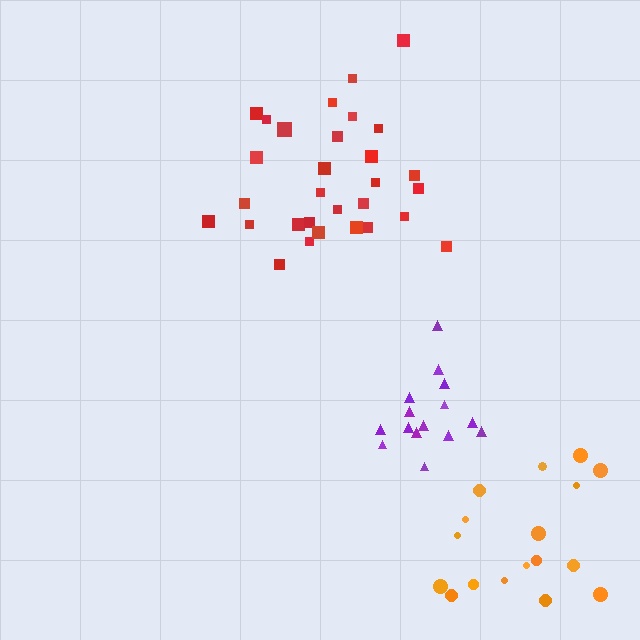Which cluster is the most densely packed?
Red.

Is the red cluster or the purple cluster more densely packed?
Red.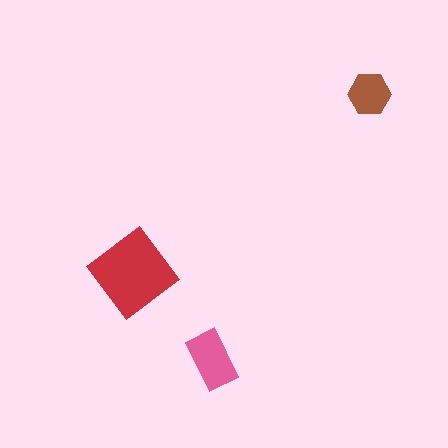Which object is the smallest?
The brown hexagon.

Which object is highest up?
The brown hexagon is topmost.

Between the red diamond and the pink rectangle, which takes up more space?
The red diamond.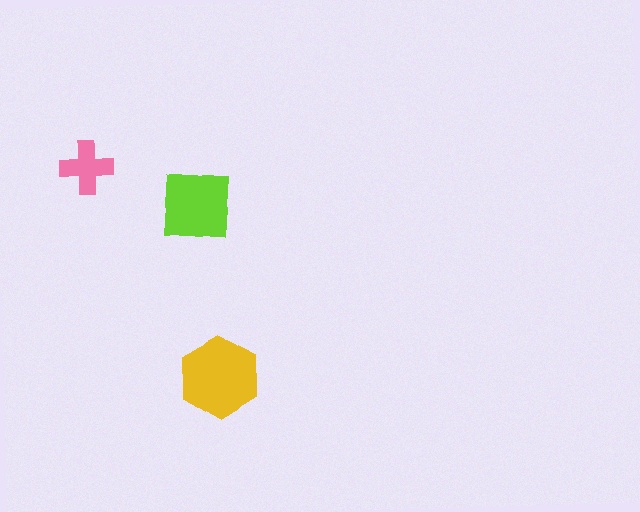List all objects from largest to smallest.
The yellow hexagon, the lime square, the pink cross.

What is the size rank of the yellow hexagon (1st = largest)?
1st.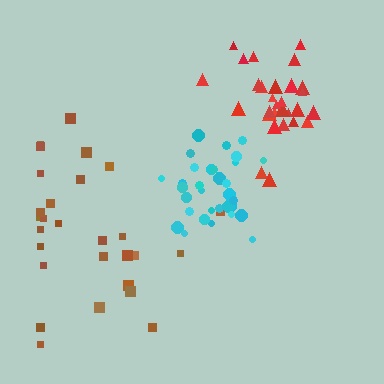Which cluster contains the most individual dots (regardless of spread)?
Cyan (32).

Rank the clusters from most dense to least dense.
cyan, red, brown.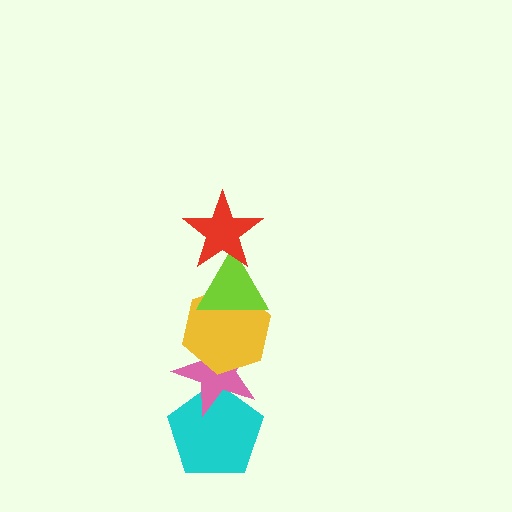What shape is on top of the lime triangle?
The red star is on top of the lime triangle.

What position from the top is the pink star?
The pink star is 4th from the top.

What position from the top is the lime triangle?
The lime triangle is 2nd from the top.